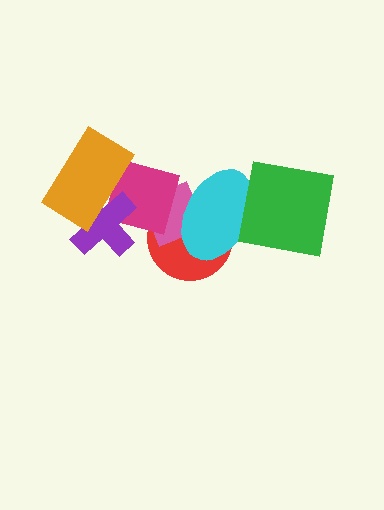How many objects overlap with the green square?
1 object overlaps with the green square.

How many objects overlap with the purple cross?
2 objects overlap with the purple cross.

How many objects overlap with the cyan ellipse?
4 objects overlap with the cyan ellipse.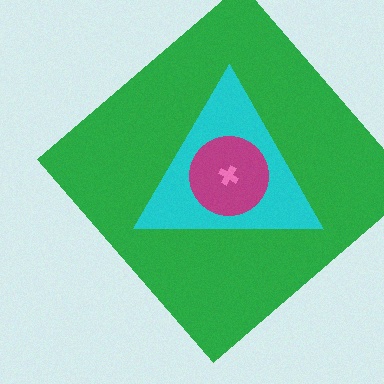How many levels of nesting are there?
4.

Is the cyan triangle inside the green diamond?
Yes.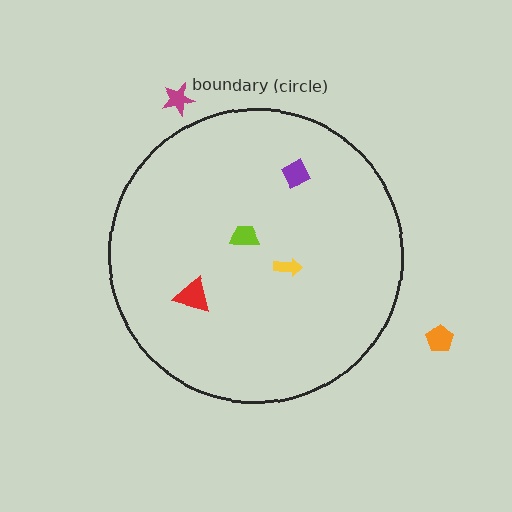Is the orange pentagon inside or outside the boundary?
Outside.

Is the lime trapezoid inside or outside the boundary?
Inside.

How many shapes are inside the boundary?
4 inside, 2 outside.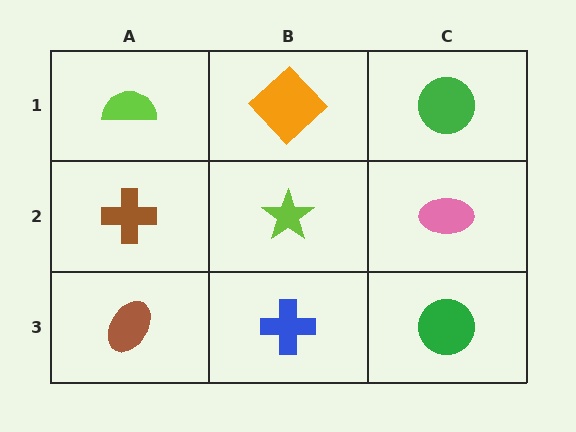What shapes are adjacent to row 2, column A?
A lime semicircle (row 1, column A), a brown ellipse (row 3, column A), a lime star (row 2, column B).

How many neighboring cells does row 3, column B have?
3.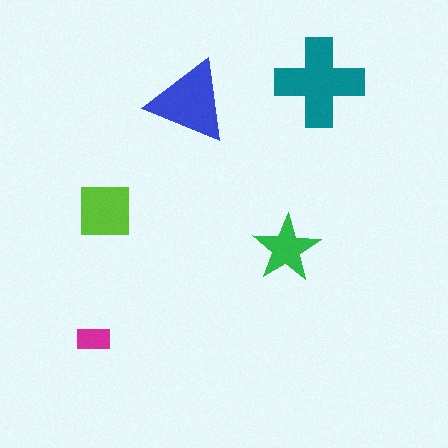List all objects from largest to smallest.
The teal cross, the blue triangle, the lime square, the green star, the magenta rectangle.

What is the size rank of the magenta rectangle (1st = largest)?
5th.